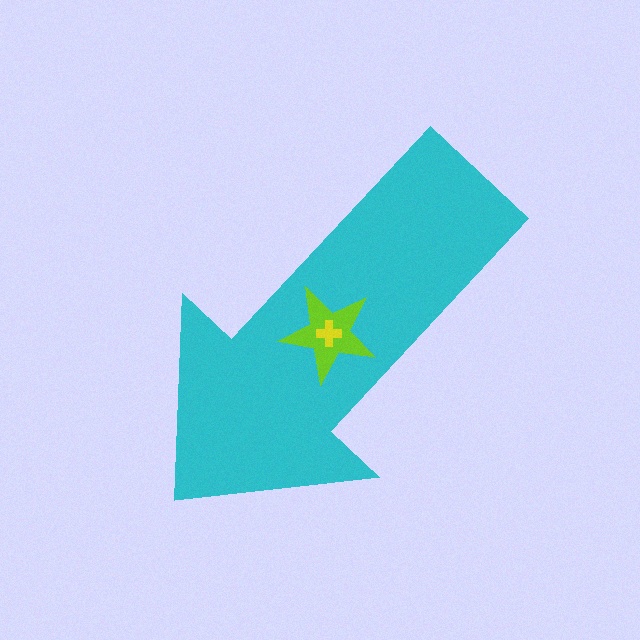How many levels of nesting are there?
3.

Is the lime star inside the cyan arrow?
Yes.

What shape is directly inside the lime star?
The yellow cross.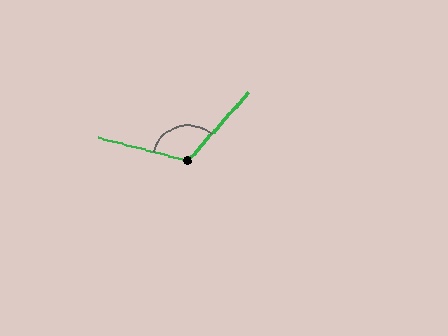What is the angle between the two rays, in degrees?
Approximately 117 degrees.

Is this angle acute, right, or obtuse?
It is obtuse.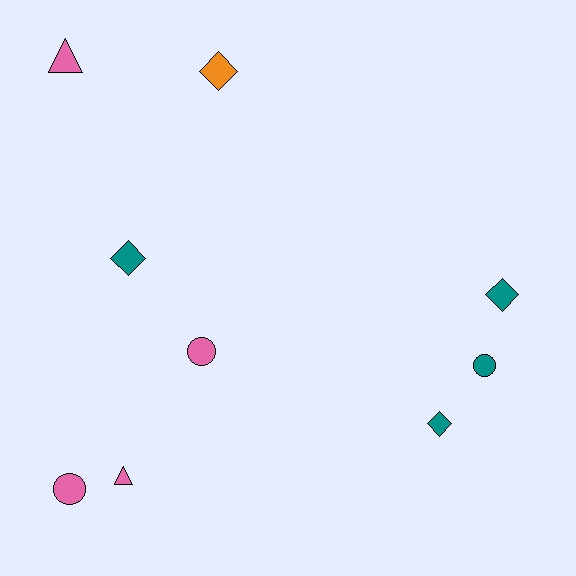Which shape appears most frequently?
Diamond, with 4 objects.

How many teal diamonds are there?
There are 3 teal diamonds.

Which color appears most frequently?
Teal, with 4 objects.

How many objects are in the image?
There are 9 objects.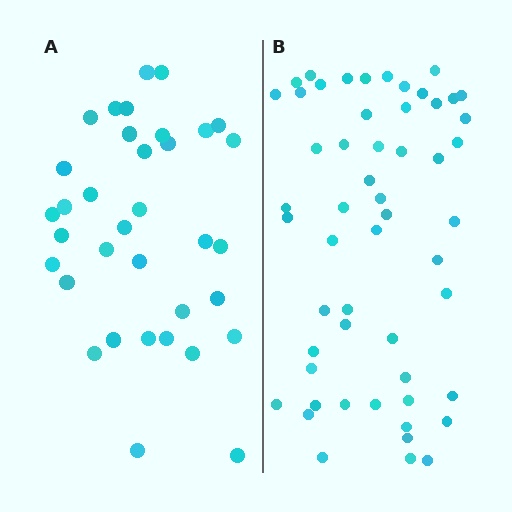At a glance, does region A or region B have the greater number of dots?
Region B (the right region) has more dots.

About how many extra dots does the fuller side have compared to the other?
Region B has approximately 20 more dots than region A.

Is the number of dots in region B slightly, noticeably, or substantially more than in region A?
Region B has substantially more. The ratio is roughly 1.5 to 1.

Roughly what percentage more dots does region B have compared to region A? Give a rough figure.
About 55% more.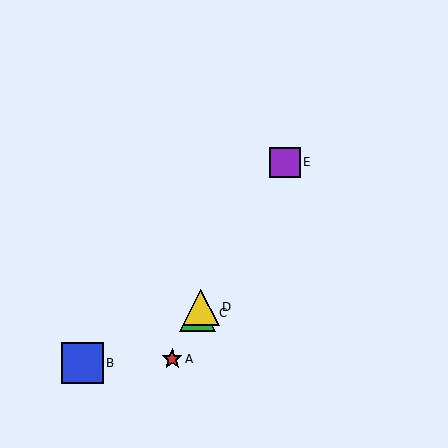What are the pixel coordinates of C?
Object C is at (198, 313).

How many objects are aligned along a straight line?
4 objects (A, C, D, E) are aligned along a straight line.